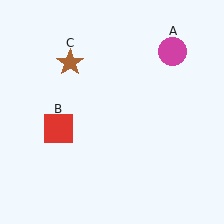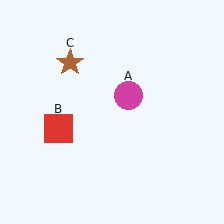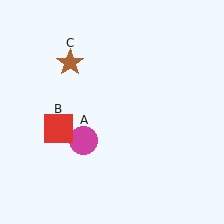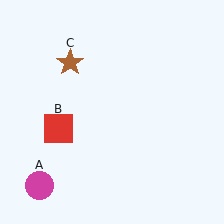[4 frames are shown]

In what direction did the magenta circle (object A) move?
The magenta circle (object A) moved down and to the left.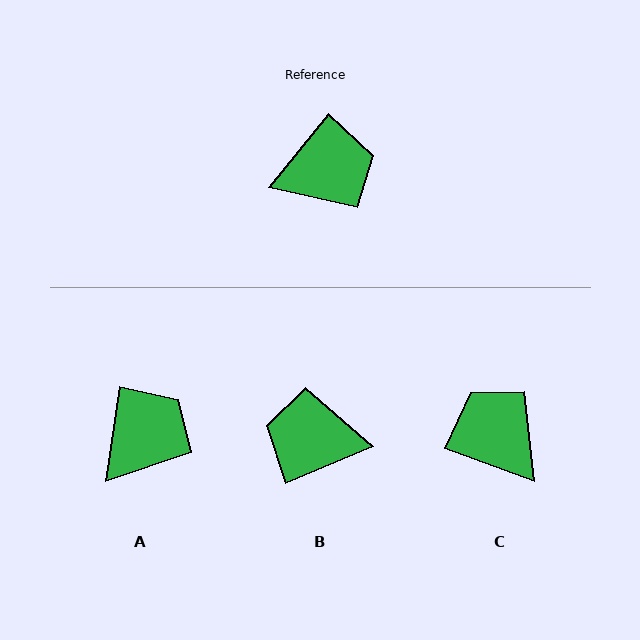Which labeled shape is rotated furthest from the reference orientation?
B, about 151 degrees away.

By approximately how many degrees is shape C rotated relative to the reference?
Approximately 109 degrees counter-clockwise.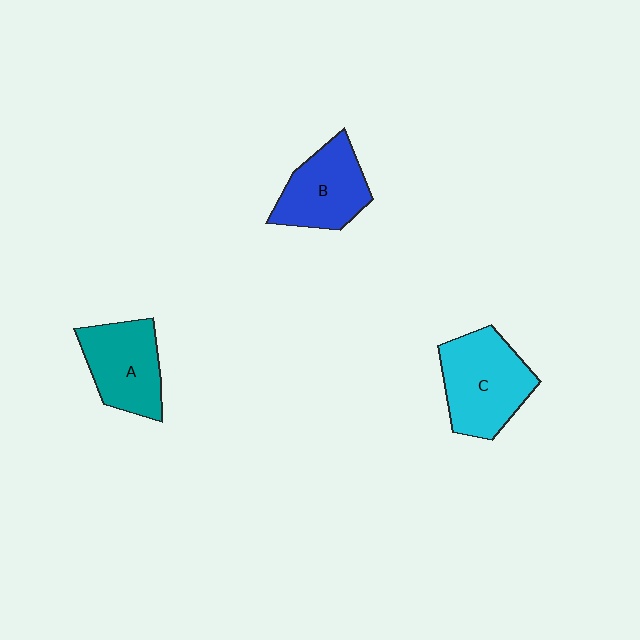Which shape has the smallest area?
Shape B (blue).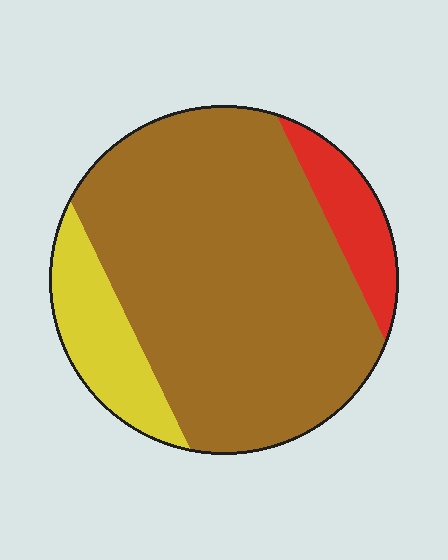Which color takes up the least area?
Red, at roughly 10%.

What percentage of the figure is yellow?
Yellow covers around 15% of the figure.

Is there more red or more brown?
Brown.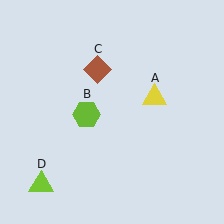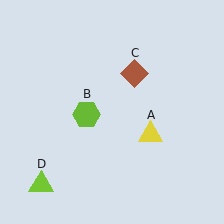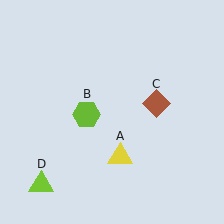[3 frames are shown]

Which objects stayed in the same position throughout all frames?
Lime hexagon (object B) and lime triangle (object D) remained stationary.